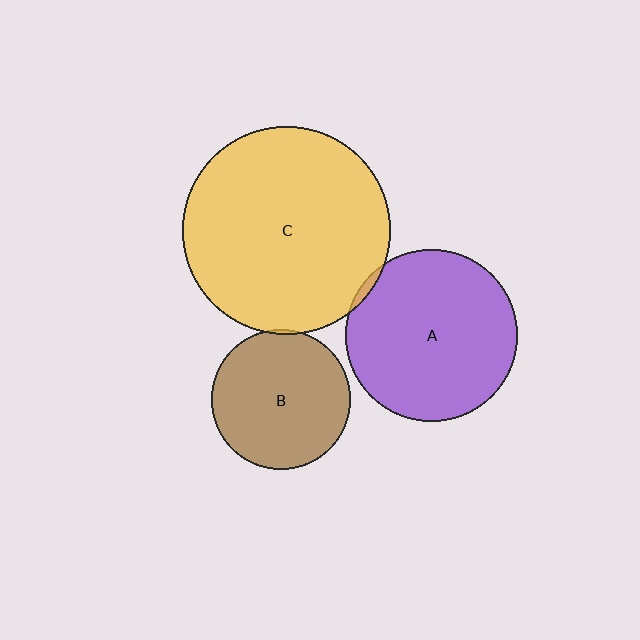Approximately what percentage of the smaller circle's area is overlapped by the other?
Approximately 5%.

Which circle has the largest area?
Circle C (yellow).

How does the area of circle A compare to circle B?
Approximately 1.5 times.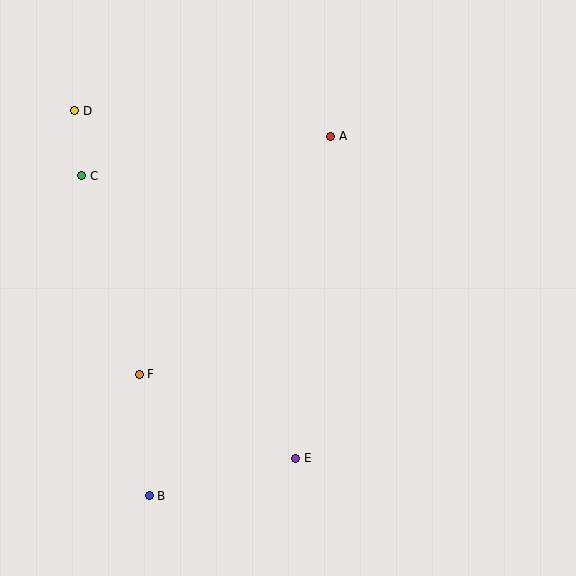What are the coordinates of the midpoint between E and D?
The midpoint between E and D is at (185, 284).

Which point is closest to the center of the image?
Point A at (331, 136) is closest to the center.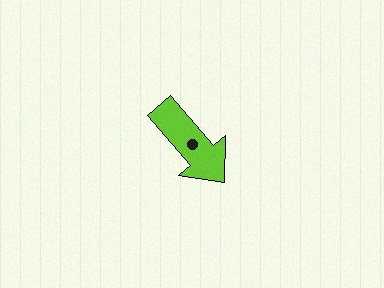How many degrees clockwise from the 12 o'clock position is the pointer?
Approximately 140 degrees.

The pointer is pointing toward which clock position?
Roughly 5 o'clock.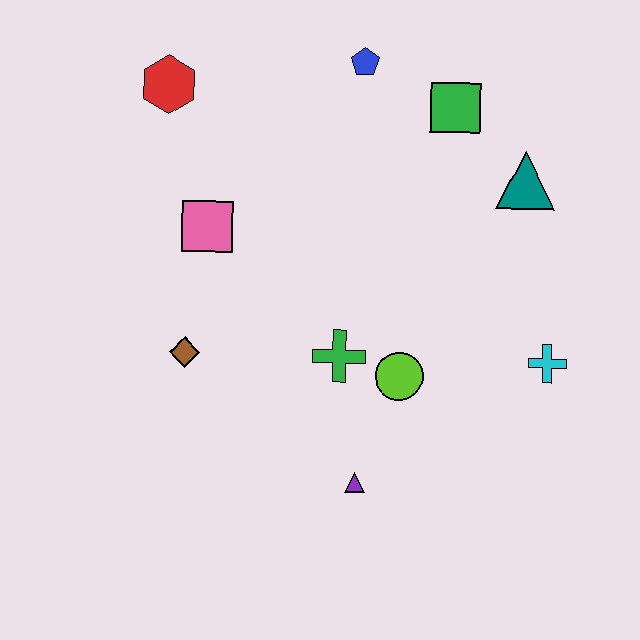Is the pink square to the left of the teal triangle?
Yes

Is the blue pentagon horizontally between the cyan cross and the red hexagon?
Yes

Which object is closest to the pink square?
The brown diamond is closest to the pink square.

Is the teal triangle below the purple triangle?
No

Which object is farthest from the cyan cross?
The red hexagon is farthest from the cyan cross.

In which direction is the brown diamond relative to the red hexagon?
The brown diamond is below the red hexagon.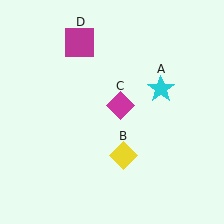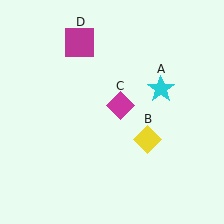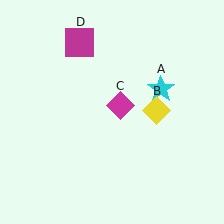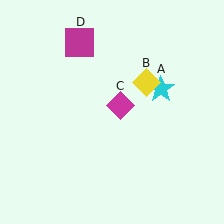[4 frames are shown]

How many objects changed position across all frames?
1 object changed position: yellow diamond (object B).